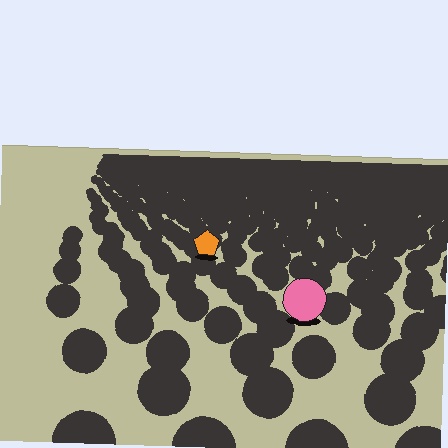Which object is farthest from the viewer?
The orange pentagon is farthest from the viewer. It appears smaller and the ground texture around it is denser.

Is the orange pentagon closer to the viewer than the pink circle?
No. The pink circle is closer — you can tell from the texture gradient: the ground texture is coarser near it.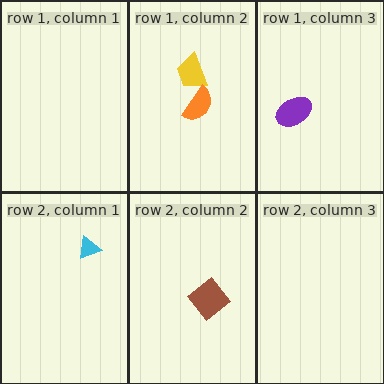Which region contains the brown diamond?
The row 2, column 2 region.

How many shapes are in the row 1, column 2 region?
2.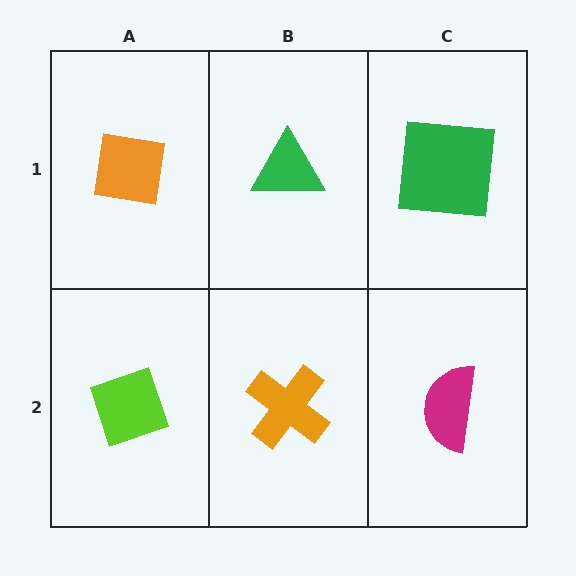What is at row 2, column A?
A lime diamond.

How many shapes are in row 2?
3 shapes.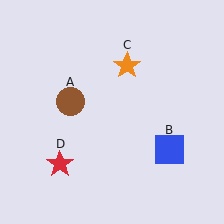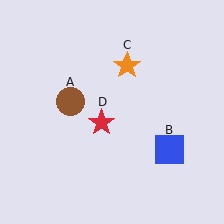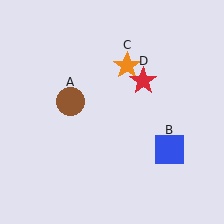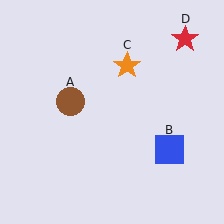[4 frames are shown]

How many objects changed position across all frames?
1 object changed position: red star (object D).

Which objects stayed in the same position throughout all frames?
Brown circle (object A) and blue square (object B) and orange star (object C) remained stationary.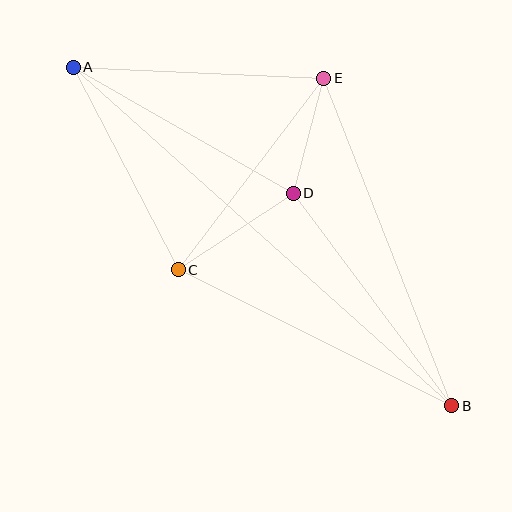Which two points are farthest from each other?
Points A and B are farthest from each other.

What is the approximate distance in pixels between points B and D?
The distance between B and D is approximately 266 pixels.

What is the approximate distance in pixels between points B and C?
The distance between B and C is approximately 306 pixels.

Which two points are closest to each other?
Points D and E are closest to each other.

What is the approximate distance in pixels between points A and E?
The distance between A and E is approximately 251 pixels.